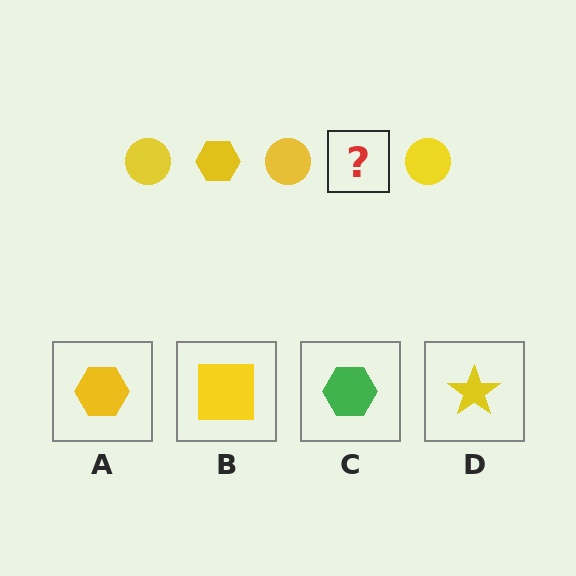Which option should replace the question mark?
Option A.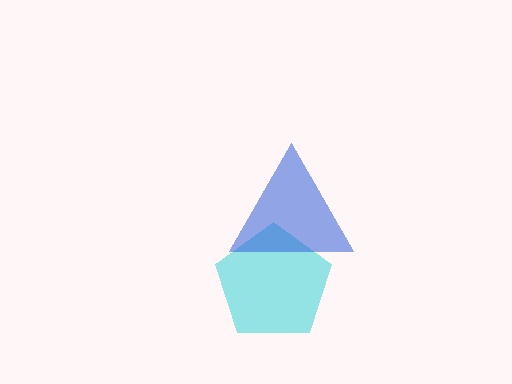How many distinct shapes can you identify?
There are 2 distinct shapes: a cyan pentagon, a blue triangle.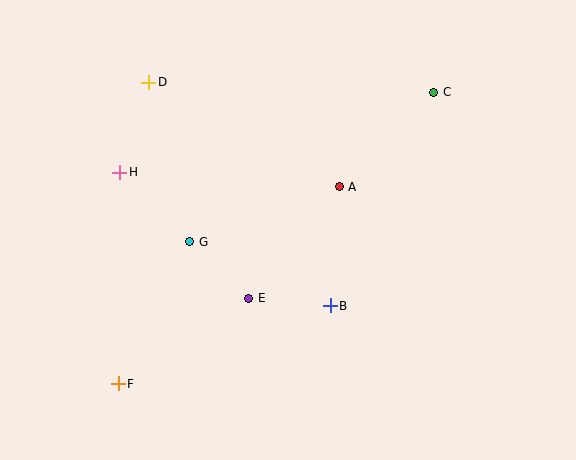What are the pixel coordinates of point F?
Point F is at (118, 384).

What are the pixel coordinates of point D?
Point D is at (149, 82).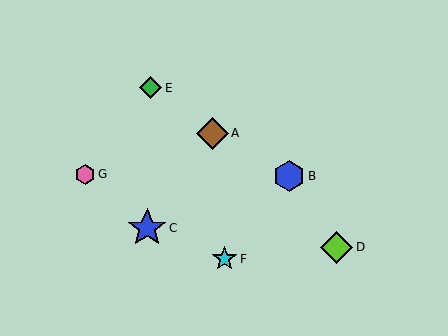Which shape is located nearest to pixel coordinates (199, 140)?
The brown diamond (labeled A) at (212, 134) is nearest to that location.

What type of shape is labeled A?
Shape A is a brown diamond.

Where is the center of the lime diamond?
The center of the lime diamond is at (337, 247).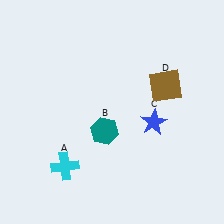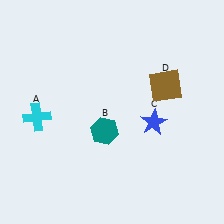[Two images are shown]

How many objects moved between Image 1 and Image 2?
1 object moved between the two images.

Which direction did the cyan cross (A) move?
The cyan cross (A) moved up.